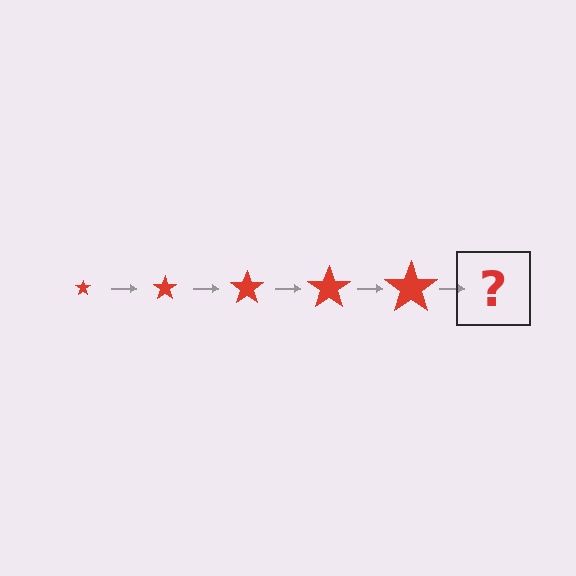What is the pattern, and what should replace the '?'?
The pattern is that the star gets progressively larger each step. The '?' should be a red star, larger than the previous one.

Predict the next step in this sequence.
The next step is a red star, larger than the previous one.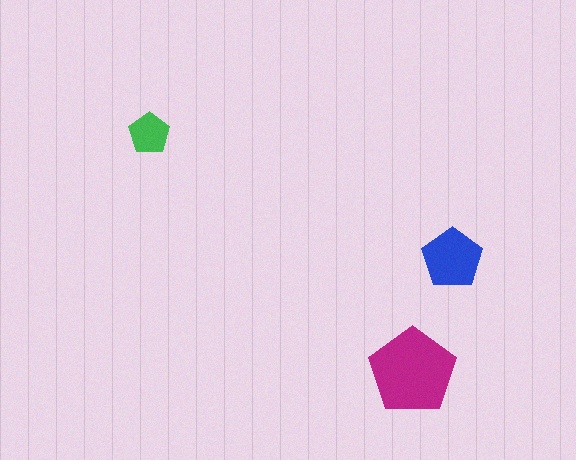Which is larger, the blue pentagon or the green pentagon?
The blue one.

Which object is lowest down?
The magenta pentagon is bottommost.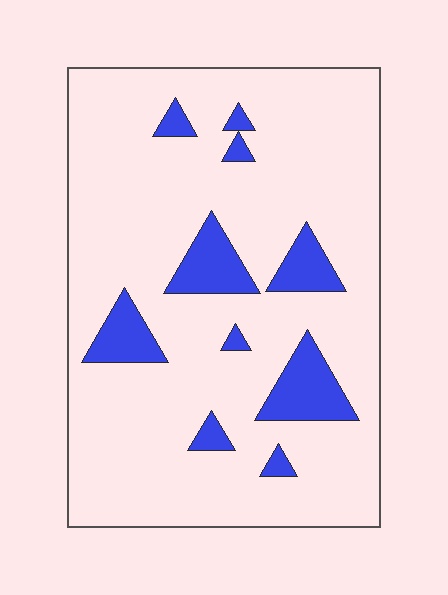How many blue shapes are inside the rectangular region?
10.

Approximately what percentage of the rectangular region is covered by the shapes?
Approximately 15%.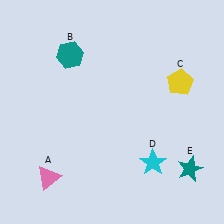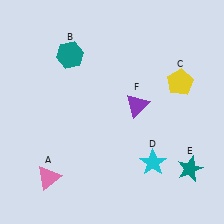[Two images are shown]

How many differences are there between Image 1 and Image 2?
There is 1 difference between the two images.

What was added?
A purple triangle (F) was added in Image 2.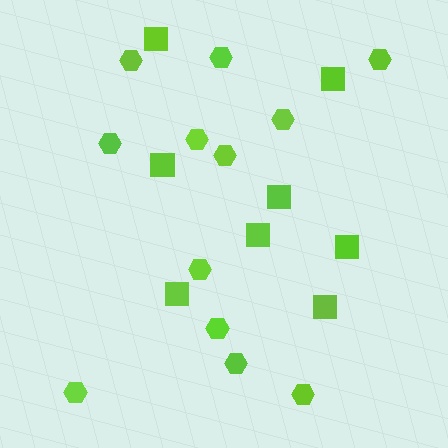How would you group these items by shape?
There are 2 groups: one group of hexagons (12) and one group of squares (8).